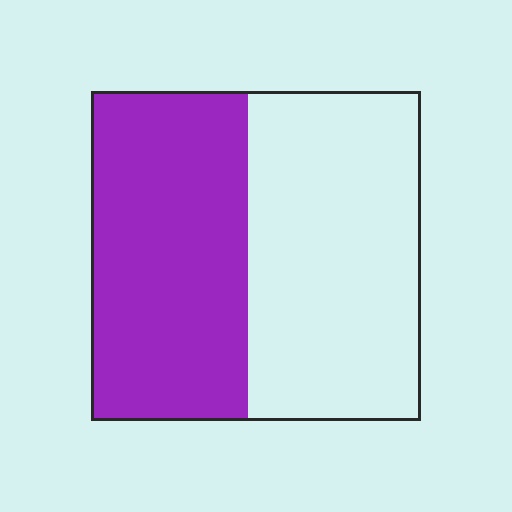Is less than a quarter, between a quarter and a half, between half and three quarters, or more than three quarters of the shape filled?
Between a quarter and a half.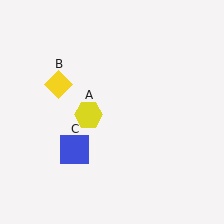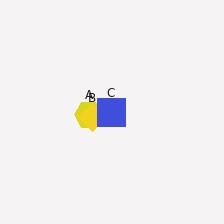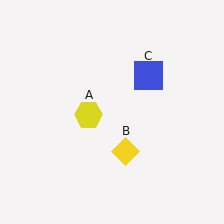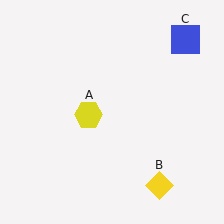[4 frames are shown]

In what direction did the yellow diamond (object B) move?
The yellow diamond (object B) moved down and to the right.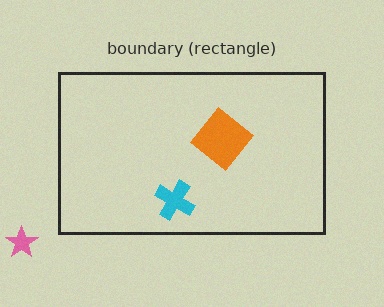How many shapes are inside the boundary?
2 inside, 1 outside.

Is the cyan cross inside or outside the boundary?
Inside.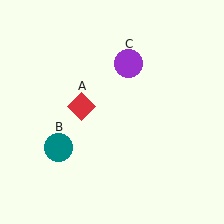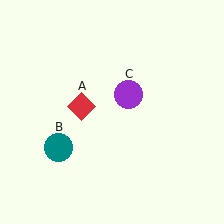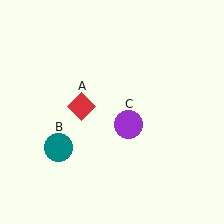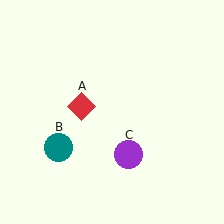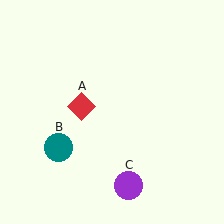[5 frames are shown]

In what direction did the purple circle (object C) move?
The purple circle (object C) moved down.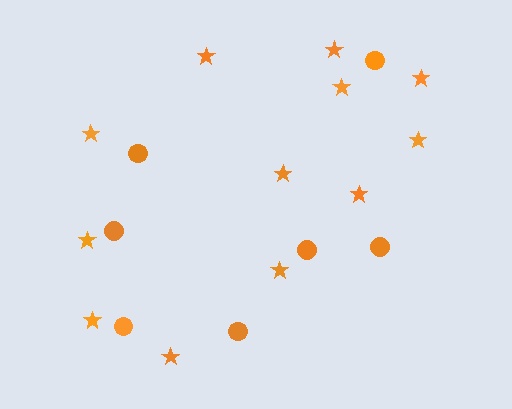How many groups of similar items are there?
There are 2 groups: one group of circles (7) and one group of stars (12).